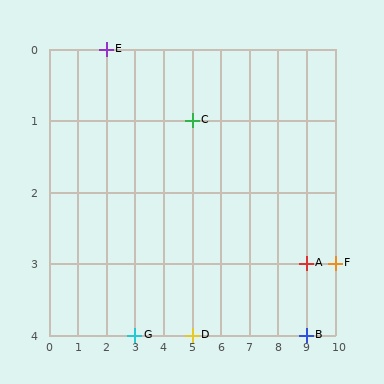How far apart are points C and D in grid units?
Points C and D are 3 rows apart.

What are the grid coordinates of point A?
Point A is at grid coordinates (9, 3).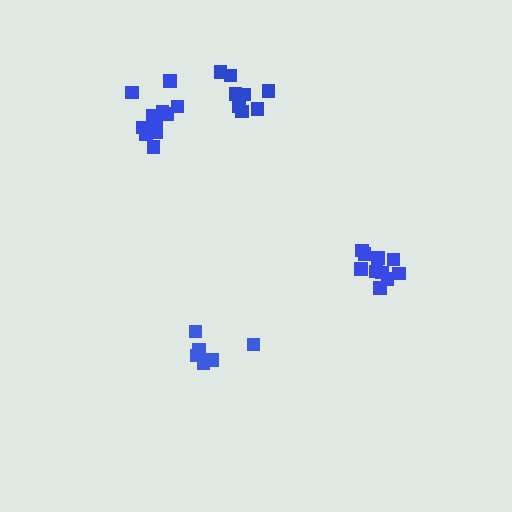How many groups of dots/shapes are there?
There are 4 groups.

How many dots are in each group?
Group 1: 10 dots, Group 2: 8 dots, Group 3: 6 dots, Group 4: 11 dots (35 total).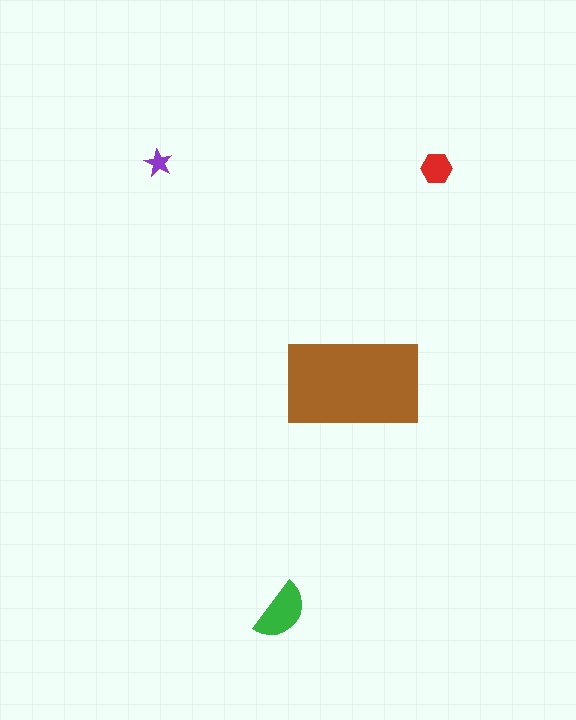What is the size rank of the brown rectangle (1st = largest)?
1st.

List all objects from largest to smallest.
The brown rectangle, the green semicircle, the red hexagon, the purple star.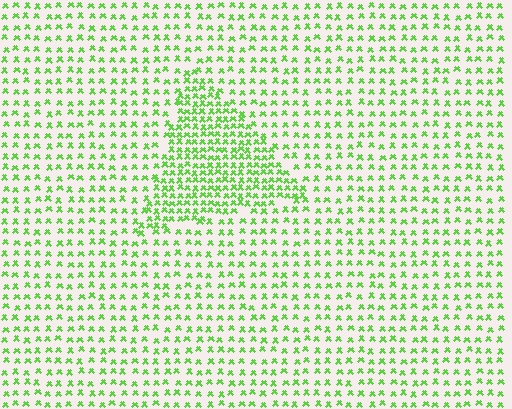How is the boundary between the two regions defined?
The boundary is defined by a change in element density (approximately 2.0x ratio). All elements are the same color, size, and shape.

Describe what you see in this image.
The image contains small lime elements arranged at two different densities. A triangle-shaped region is visible where the elements are more densely packed than the surrounding area.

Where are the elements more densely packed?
The elements are more densely packed inside the triangle boundary.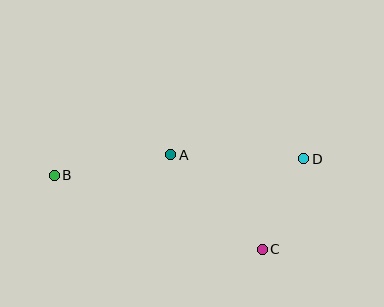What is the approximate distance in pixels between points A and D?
The distance between A and D is approximately 133 pixels.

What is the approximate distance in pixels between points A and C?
The distance between A and C is approximately 132 pixels.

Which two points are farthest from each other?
Points B and D are farthest from each other.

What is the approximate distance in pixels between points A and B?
The distance between A and B is approximately 119 pixels.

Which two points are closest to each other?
Points C and D are closest to each other.